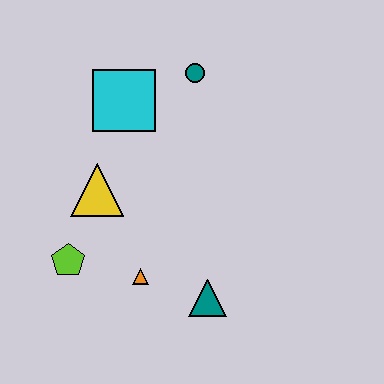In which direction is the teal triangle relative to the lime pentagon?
The teal triangle is to the right of the lime pentagon.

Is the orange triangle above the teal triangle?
Yes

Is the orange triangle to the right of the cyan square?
Yes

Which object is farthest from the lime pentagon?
The teal circle is farthest from the lime pentagon.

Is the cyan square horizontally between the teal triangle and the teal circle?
No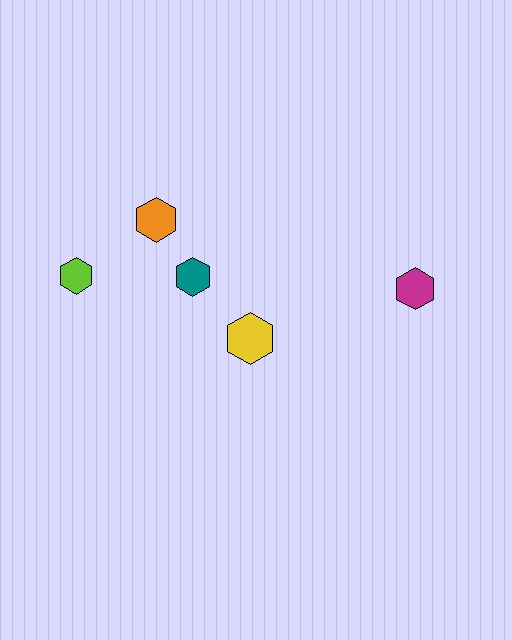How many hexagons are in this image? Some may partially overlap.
There are 5 hexagons.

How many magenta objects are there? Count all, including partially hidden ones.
There is 1 magenta object.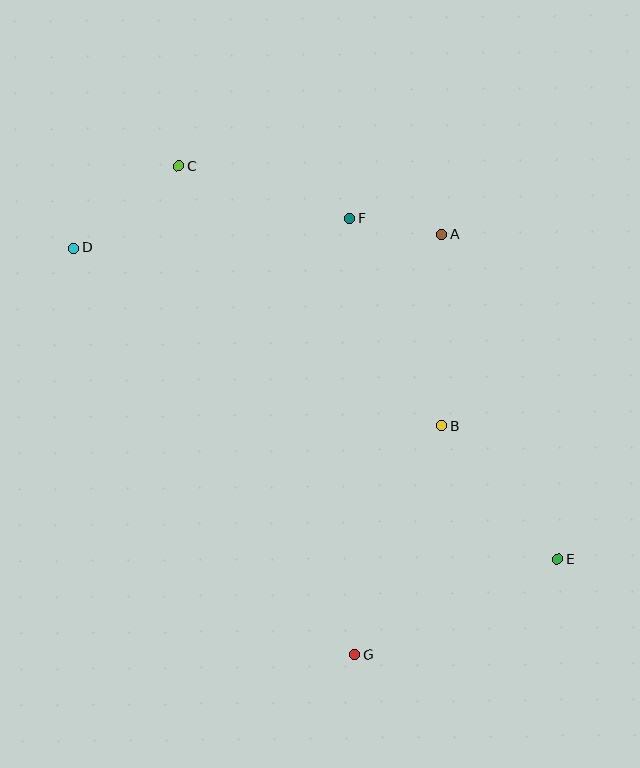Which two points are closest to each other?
Points A and F are closest to each other.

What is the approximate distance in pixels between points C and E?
The distance between C and E is approximately 546 pixels.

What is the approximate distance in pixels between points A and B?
The distance between A and B is approximately 191 pixels.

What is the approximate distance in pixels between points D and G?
The distance between D and G is approximately 494 pixels.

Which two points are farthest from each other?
Points D and E are farthest from each other.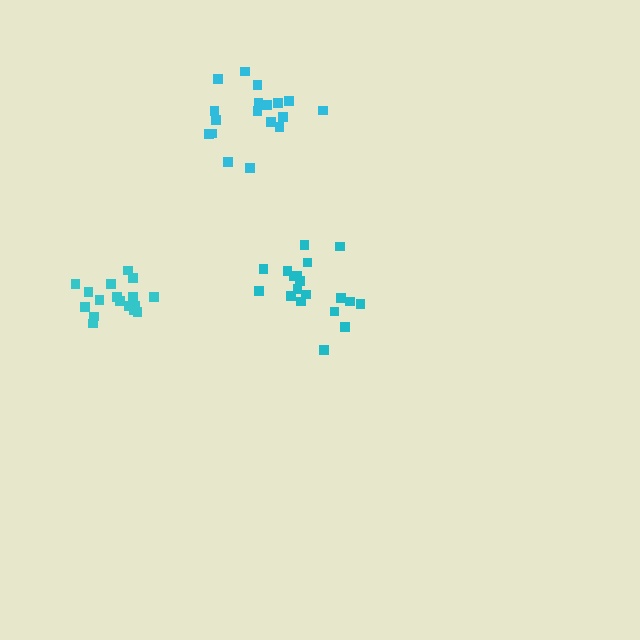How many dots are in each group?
Group 1: 18 dots, Group 2: 17 dots, Group 3: 19 dots (54 total).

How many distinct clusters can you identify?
There are 3 distinct clusters.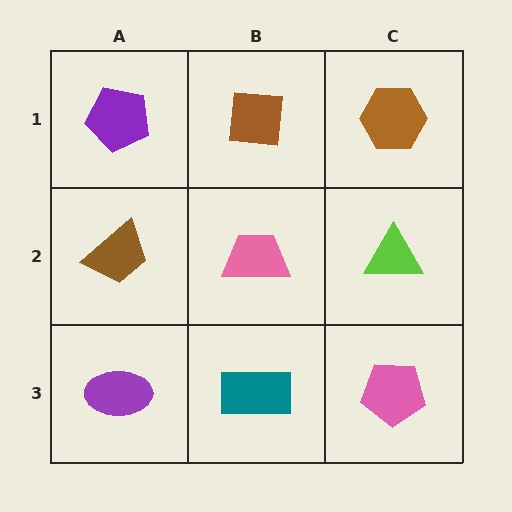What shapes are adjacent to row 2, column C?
A brown hexagon (row 1, column C), a pink pentagon (row 3, column C), a pink trapezoid (row 2, column B).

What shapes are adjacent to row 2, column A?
A purple pentagon (row 1, column A), a purple ellipse (row 3, column A), a pink trapezoid (row 2, column B).